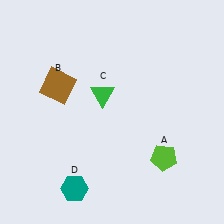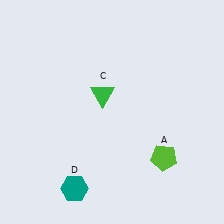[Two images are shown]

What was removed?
The brown square (B) was removed in Image 2.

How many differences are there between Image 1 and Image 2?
There is 1 difference between the two images.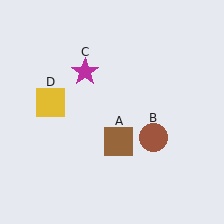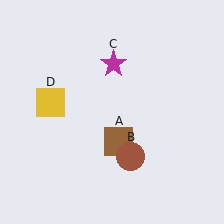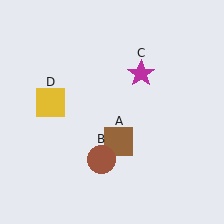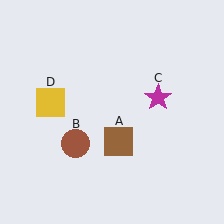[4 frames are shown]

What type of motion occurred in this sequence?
The brown circle (object B), magenta star (object C) rotated clockwise around the center of the scene.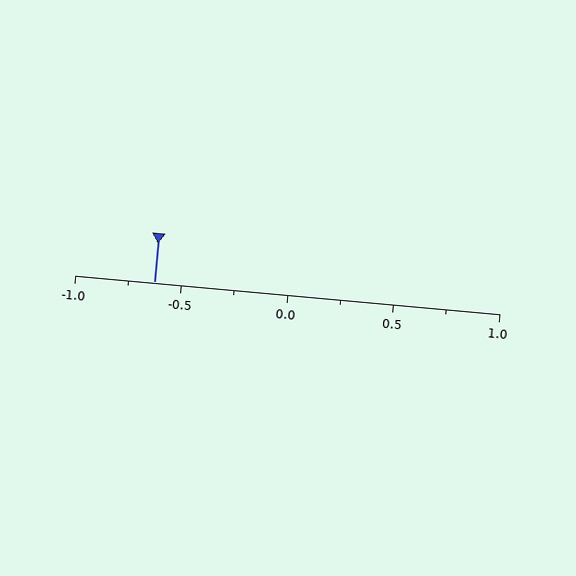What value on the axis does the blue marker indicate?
The marker indicates approximately -0.62.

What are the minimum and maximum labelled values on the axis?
The axis runs from -1.0 to 1.0.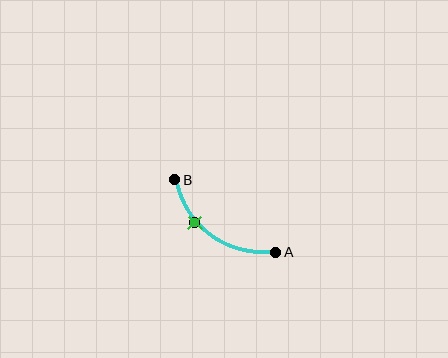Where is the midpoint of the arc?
The arc midpoint is the point on the curve farthest from the straight line joining A and B. It sits below and to the left of that line.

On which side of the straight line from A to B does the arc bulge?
The arc bulges below and to the left of the straight line connecting A and B.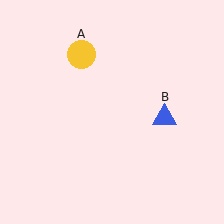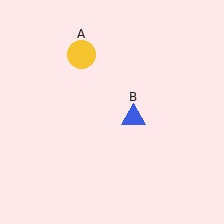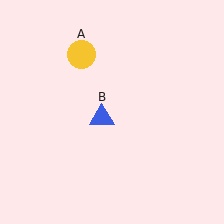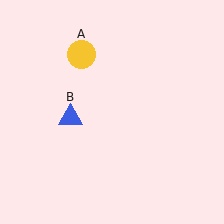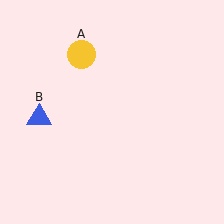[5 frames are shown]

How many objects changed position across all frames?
1 object changed position: blue triangle (object B).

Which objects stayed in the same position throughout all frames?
Yellow circle (object A) remained stationary.